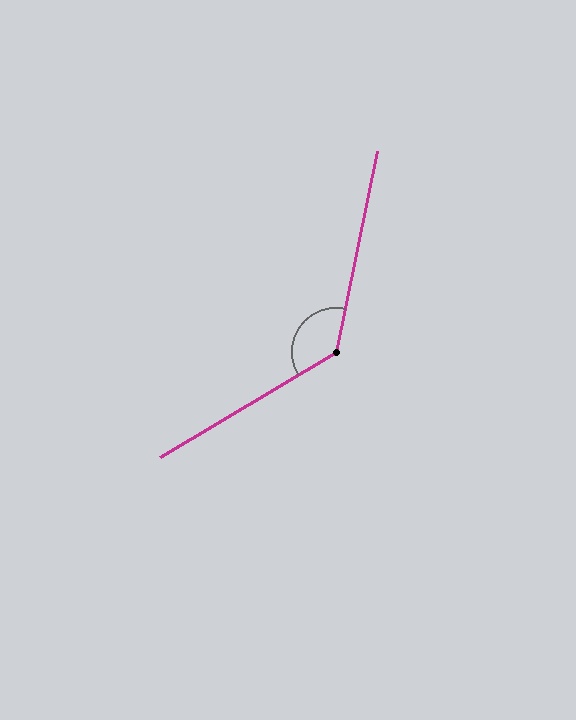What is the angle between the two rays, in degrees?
Approximately 132 degrees.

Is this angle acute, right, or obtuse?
It is obtuse.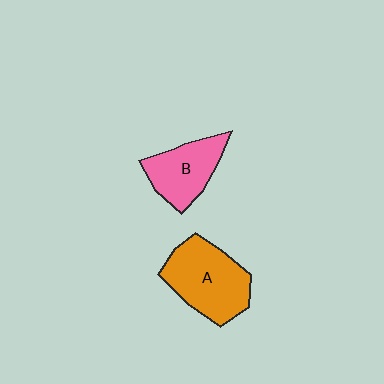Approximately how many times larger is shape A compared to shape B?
Approximately 1.4 times.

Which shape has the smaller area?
Shape B (pink).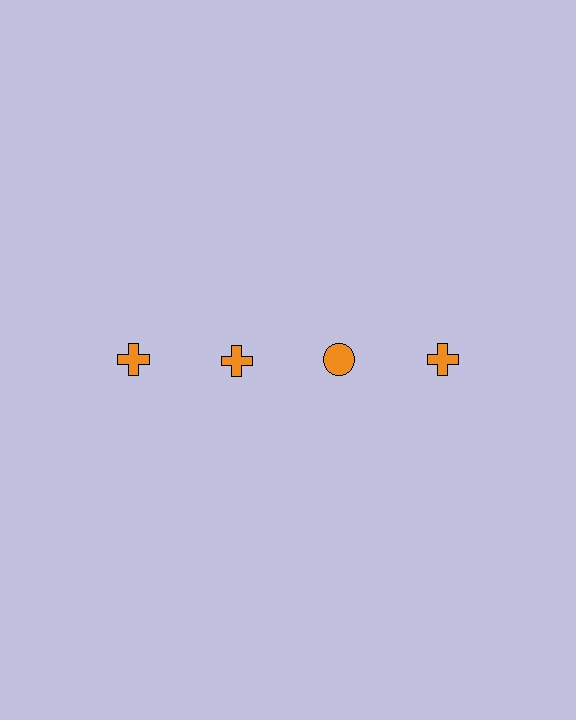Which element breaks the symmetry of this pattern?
The orange circle in the top row, center column breaks the symmetry. All other shapes are orange crosses.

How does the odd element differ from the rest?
It has a different shape: circle instead of cross.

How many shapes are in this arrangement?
There are 4 shapes arranged in a grid pattern.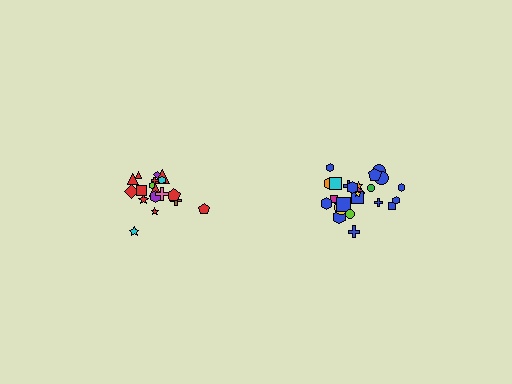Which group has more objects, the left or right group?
The right group.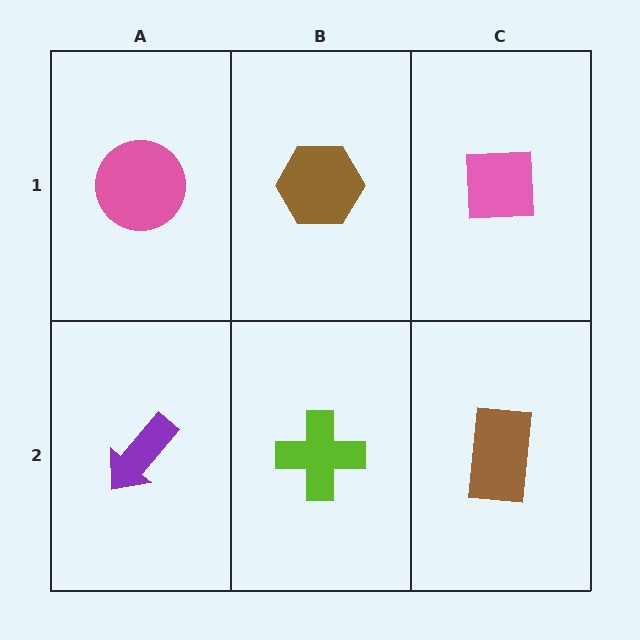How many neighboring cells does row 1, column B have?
3.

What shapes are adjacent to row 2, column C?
A pink square (row 1, column C), a lime cross (row 2, column B).